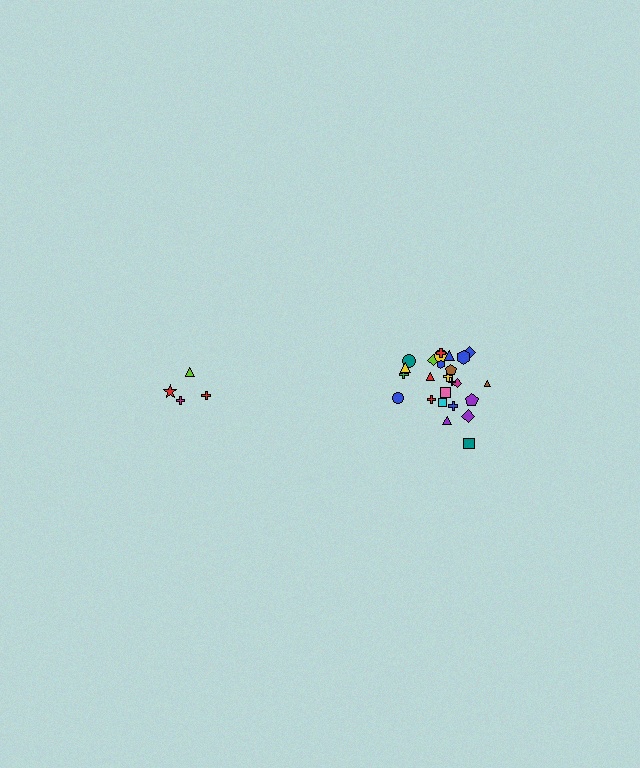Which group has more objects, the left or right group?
The right group.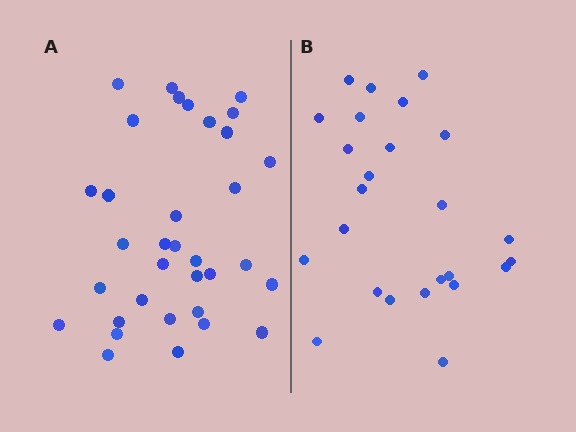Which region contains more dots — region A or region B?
Region A (the left region) has more dots.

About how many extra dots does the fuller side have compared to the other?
Region A has roughly 8 or so more dots than region B.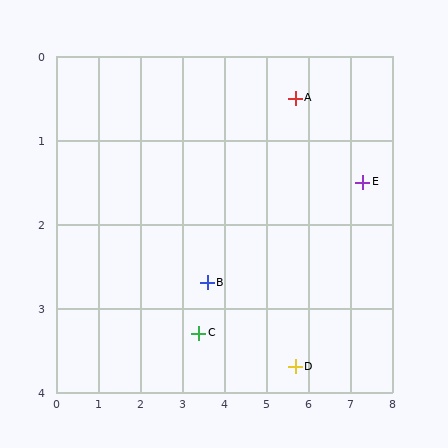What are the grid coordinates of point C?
Point C is at approximately (3.4, 3.3).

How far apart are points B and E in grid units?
Points B and E are about 3.9 grid units apart.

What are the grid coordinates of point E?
Point E is at approximately (7.3, 1.5).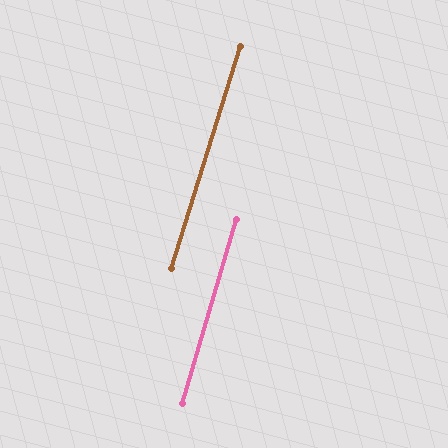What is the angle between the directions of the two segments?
Approximately 1 degree.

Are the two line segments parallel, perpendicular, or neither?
Parallel — their directions differ by only 0.7°.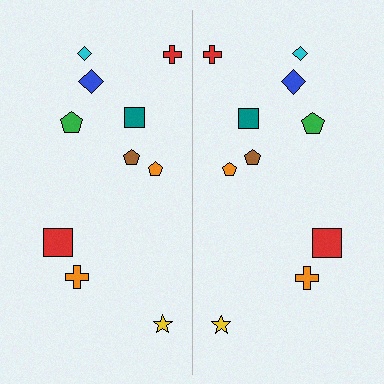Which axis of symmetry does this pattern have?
The pattern has a vertical axis of symmetry running through the center of the image.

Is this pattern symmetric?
Yes, this pattern has bilateral (reflection) symmetry.